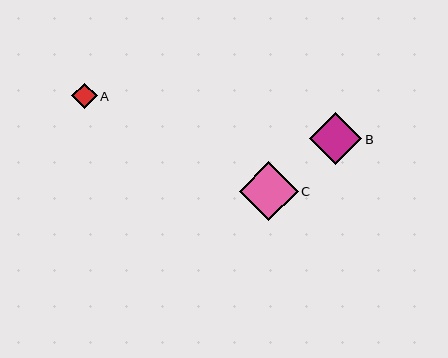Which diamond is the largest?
Diamond C is the largest with a size of approximately 59 pixels.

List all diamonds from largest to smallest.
From largest to smallest: C, B, A.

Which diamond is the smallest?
Diamond A is the smallest with a size of approximately 25 pixels.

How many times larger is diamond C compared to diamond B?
Diamond C is approximately 1.1 times the size of diamond B.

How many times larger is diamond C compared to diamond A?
Diamond C is approximately 2.3 times the size of diamond A.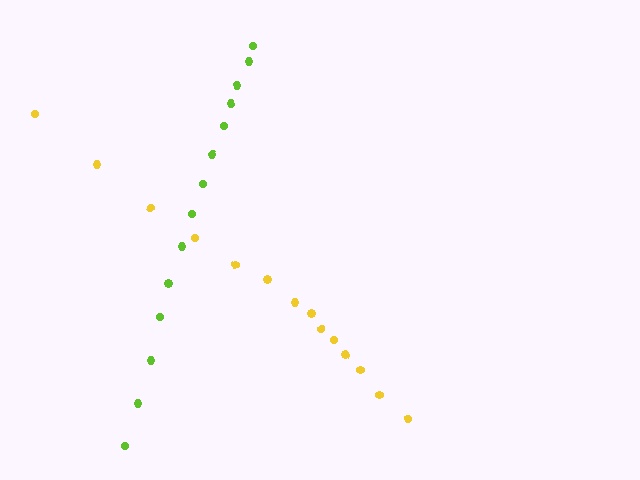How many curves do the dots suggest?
There are 2 distinct paths.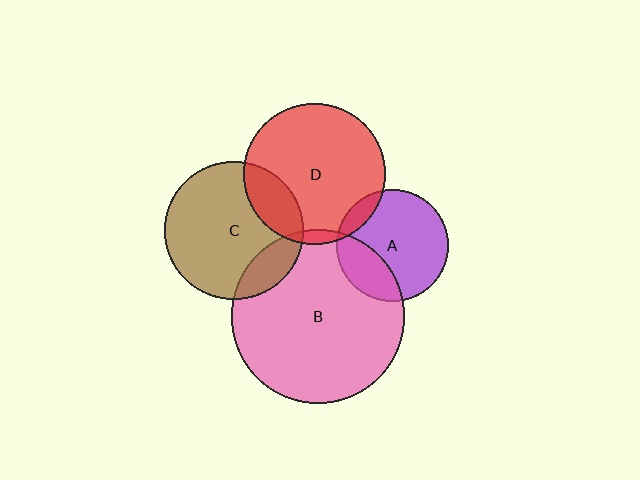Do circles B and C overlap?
Yes.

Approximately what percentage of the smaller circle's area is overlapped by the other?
Approximately 15%.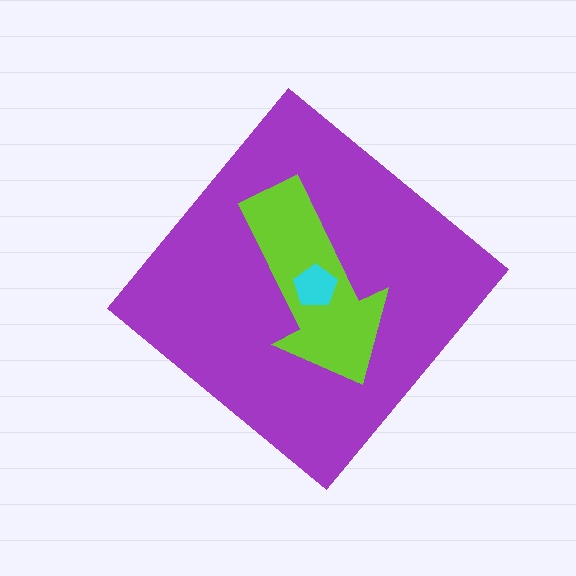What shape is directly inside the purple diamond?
The lime arrow.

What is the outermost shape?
The purple diamond.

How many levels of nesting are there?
3.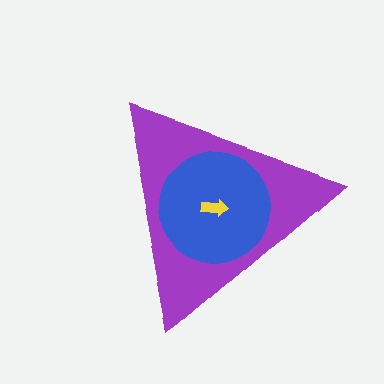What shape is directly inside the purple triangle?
The blue circle.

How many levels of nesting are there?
3.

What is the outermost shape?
The purple triangle.